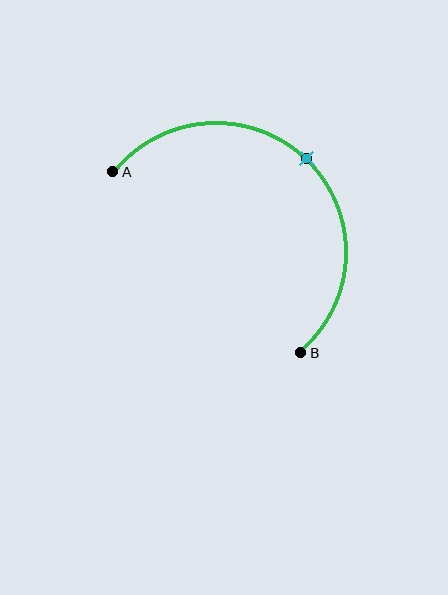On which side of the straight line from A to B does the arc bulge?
The arc bulges above and to the right of the straight line connecting A and B.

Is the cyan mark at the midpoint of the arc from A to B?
Yes. The cyan mark lies on the arc at equal arc-length from both A and B — it is the arc midpoint.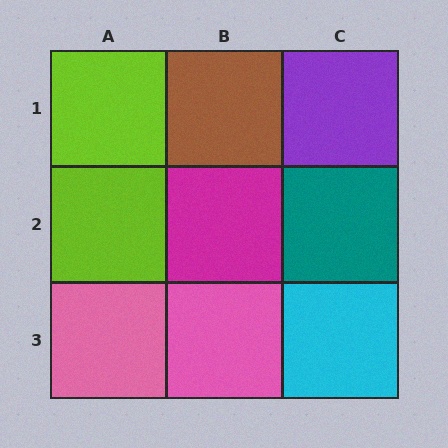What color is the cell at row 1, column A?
Lime.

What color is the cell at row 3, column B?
Pink.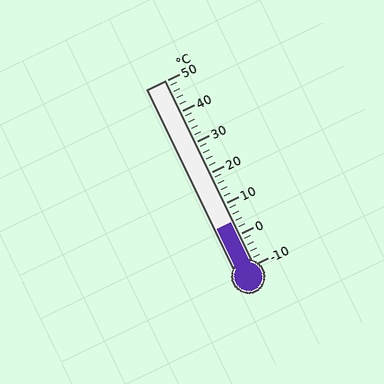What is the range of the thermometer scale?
The thermometer scale ranges from -10°C to 50°C.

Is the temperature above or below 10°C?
The temperature is below 10°C.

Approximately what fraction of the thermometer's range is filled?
The thermometer is filled to approximately 25% of its range.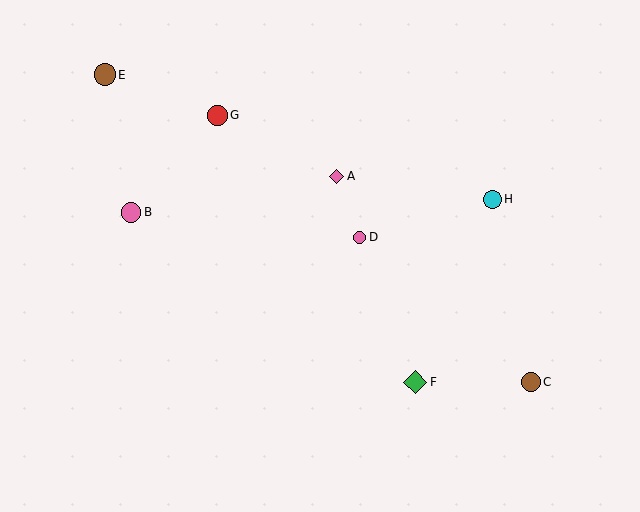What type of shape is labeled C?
Shape C is a brown circle.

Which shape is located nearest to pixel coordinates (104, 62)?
The brown circle (labeled E) at (105, 75) is nearest to that location.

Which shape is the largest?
The green diamond (labeled F) is the largest.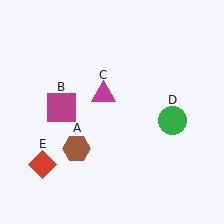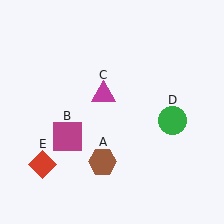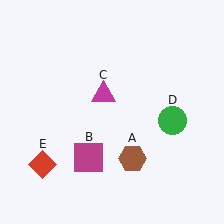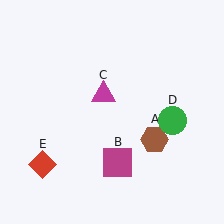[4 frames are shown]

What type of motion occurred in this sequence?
The brown hexagon (object A), magenta square (object B) rotated counterclockwise around the center of the scene.